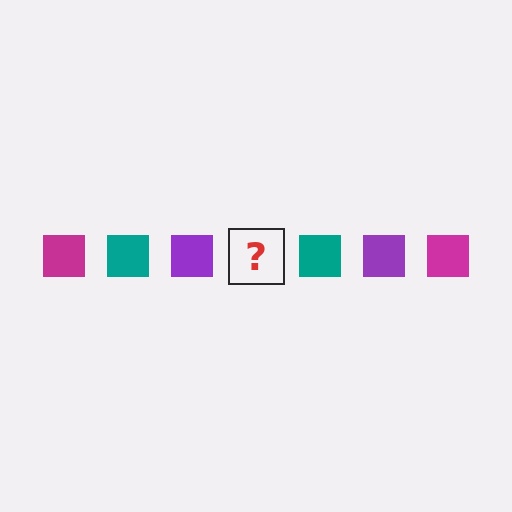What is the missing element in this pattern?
The missing element is a magenta square.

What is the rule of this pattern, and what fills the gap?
The rule is that the pattern cycles through magenta, teal, purple squares. The gap should be filled with a magenta square.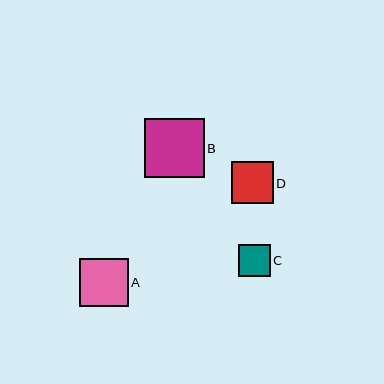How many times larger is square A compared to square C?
Square A is approximately 1.5 times the size of square C.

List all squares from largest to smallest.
From largest to smallest: B, A, D, C.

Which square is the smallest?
Square C is the smallest with a size of approximately 32 pixels.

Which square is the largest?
Square B is the largest with a size of approximately 60 pixels.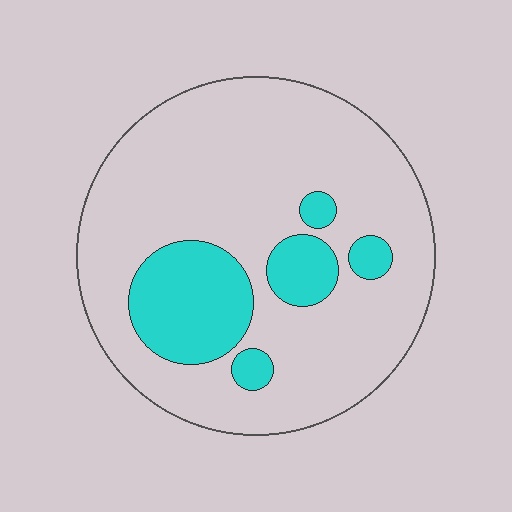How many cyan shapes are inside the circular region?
5.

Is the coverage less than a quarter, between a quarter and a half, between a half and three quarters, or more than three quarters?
Less than a quarter.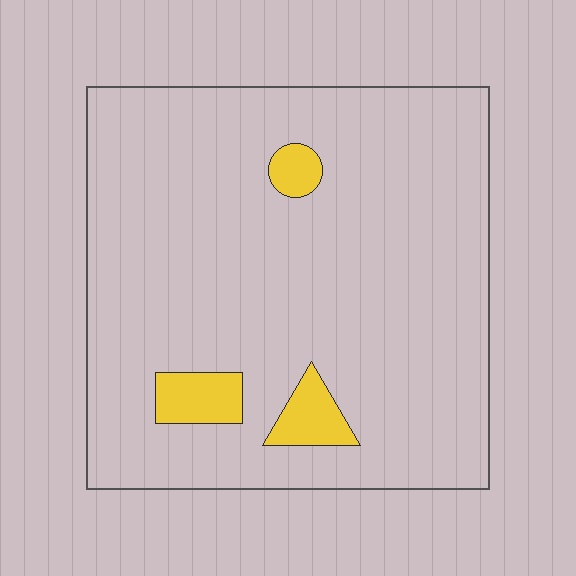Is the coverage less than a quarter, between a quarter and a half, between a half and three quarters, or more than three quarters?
Less than a quarter.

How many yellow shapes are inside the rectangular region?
3.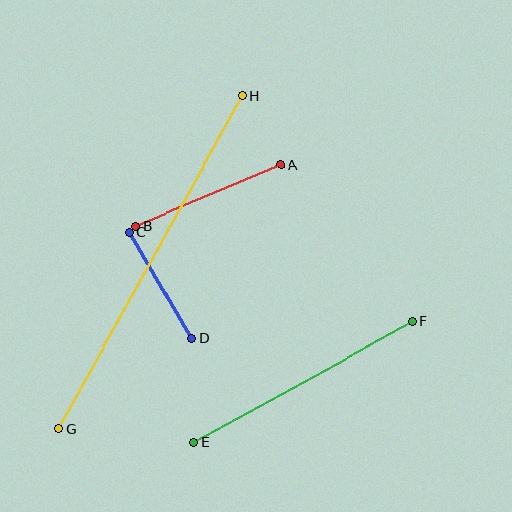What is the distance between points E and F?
The distance is approximately 250 pixels.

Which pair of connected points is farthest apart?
Points G and H are farthest apart.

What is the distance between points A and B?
The distance is approximately 157 pixels.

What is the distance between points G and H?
The distance is approximately 380 pixels.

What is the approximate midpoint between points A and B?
The midpoint is at approximately (208, 195) pixels.